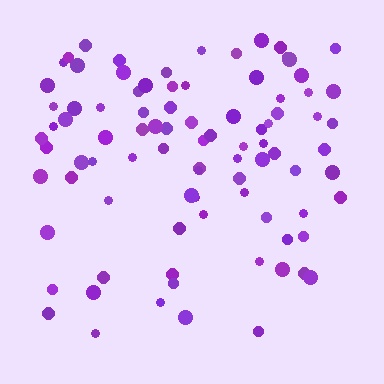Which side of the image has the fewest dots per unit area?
The bottom.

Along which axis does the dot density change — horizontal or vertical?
Vertical.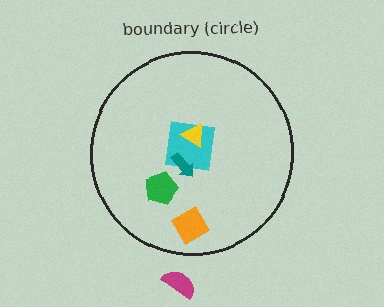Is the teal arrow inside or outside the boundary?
Inside.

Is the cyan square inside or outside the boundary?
Inside.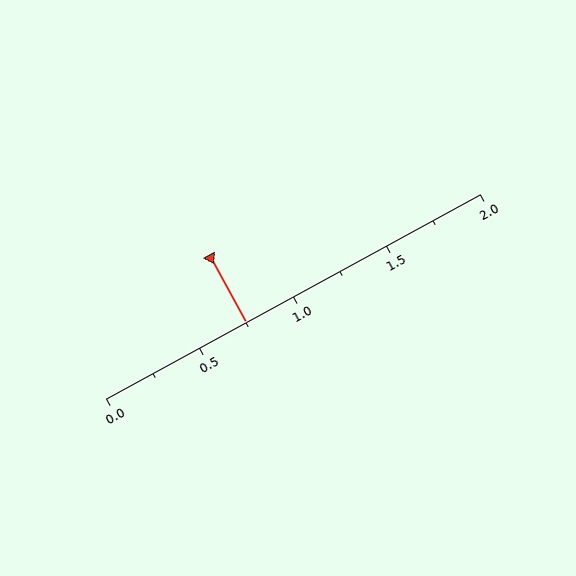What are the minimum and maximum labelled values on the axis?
The axis runs from 0.0 to 2.0.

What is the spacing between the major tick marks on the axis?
The major ticks are spaced 0.5 apart.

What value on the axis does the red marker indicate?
The marker indicates approximately 0.75.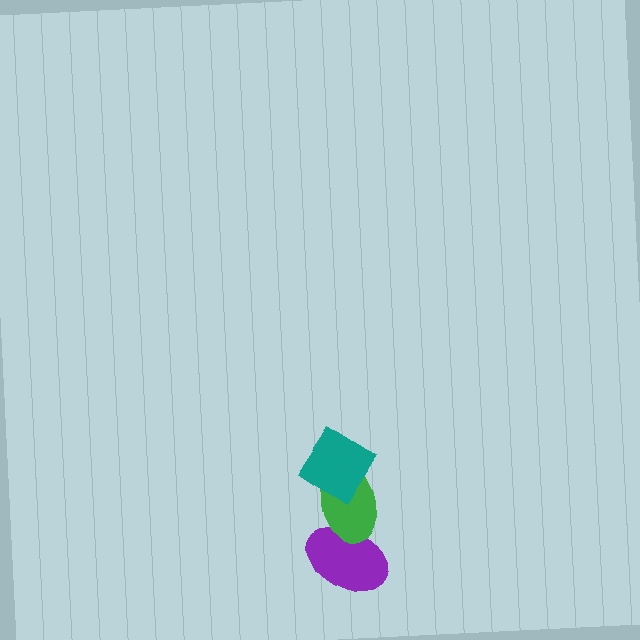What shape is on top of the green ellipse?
The teal diamond is on top of the green ellipse.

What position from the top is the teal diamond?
The teal diamond is 1st from the top.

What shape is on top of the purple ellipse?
The green ellipse is on top of the purple ellipse.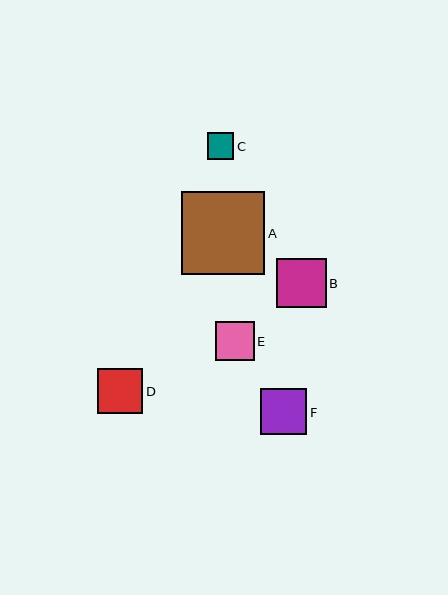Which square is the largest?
Square A is the largest with a size of approximately 83 pixels.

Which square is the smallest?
Square C is the smallest with a size of approximately 27 pixels.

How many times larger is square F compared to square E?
Square F is approximately 1.2 times the size of square E.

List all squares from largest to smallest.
From largest to smallest: A, B, F, D, E, C.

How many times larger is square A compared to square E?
Square A is approximately 2.1 times the size of square E.